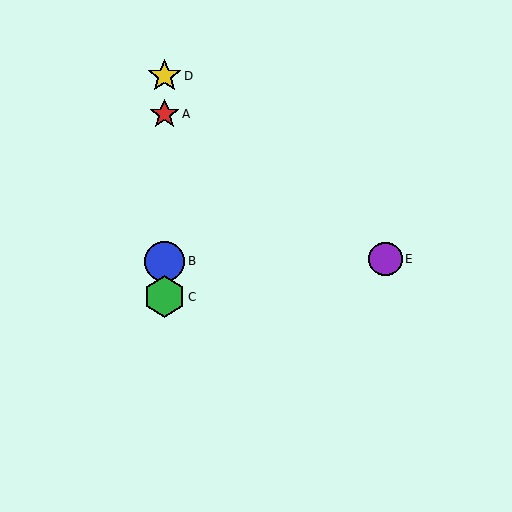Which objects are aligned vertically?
Objects A, B, C, D are aligned vertically.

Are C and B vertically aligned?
Yes, both are at x≈164.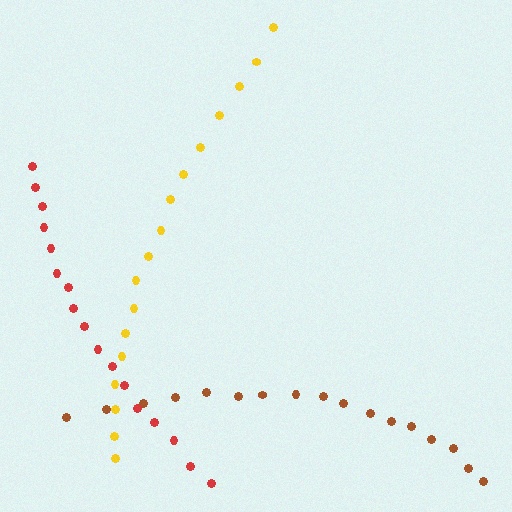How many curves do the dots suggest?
There are 3 distinct paths.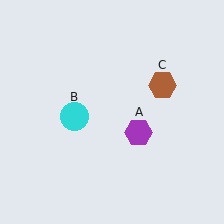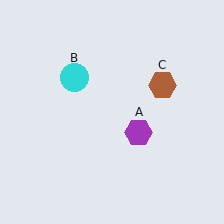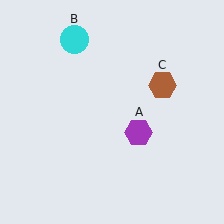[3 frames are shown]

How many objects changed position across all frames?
1 object changed position: cyan circle (object B).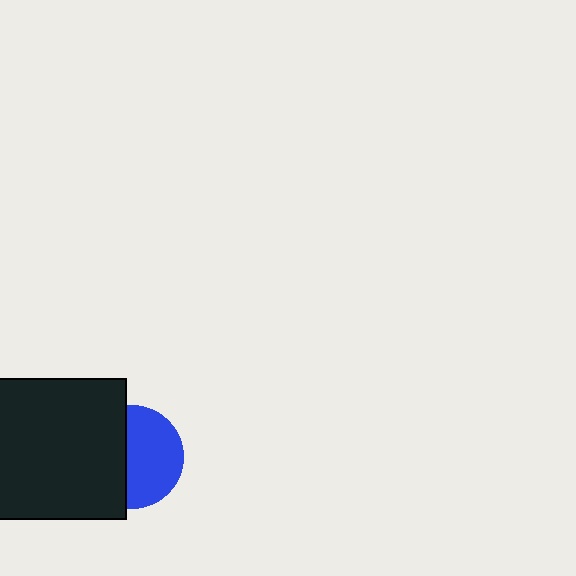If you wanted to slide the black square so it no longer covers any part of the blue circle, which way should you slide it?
Slide it left — that is the most direct way to separate the two shapes.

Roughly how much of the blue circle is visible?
About half of it is visible (roughly 55%).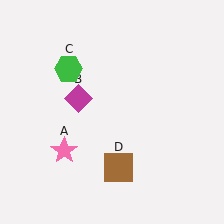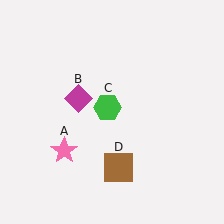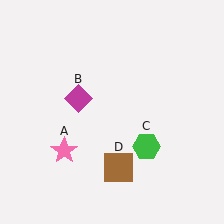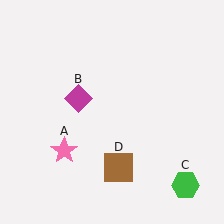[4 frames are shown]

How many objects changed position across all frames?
1 object changed position: green hexagon (object C).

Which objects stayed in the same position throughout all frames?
Pink star (object A) and magenta diamond (object B) and brown square (object D) remained stationary.